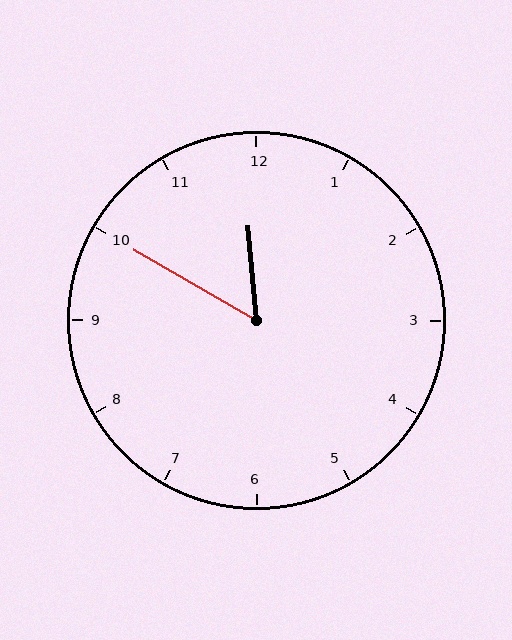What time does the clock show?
11:50.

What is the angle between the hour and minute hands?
Approximately 55 degrees.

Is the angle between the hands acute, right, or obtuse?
It is acute.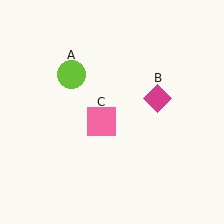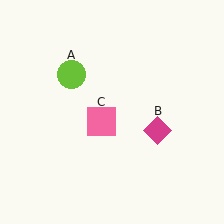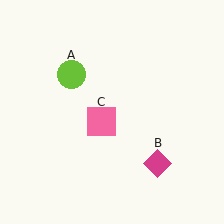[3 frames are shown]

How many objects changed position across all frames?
1 object changed position: magenta diamond (object B).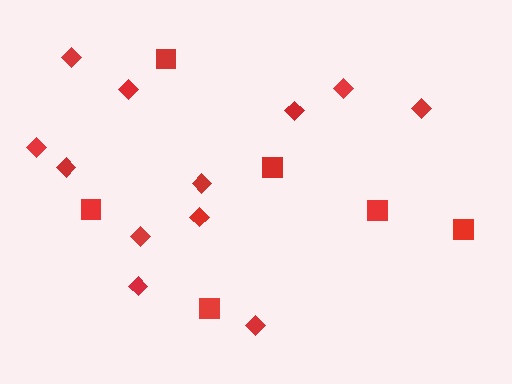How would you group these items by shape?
There are 2 groups: one group of diamonds (12) and one group of squares (6).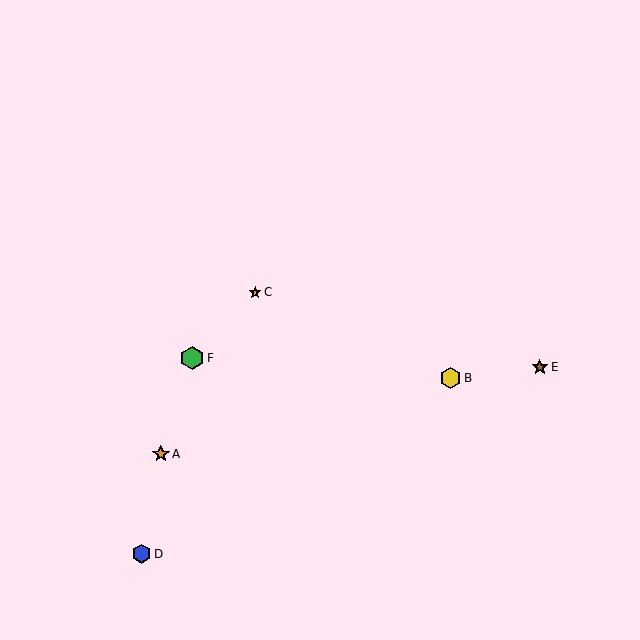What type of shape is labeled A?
Shape A is an orange star.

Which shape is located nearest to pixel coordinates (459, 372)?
The yellow hexagon (labeled B) at (451, 378) is nearest to that location.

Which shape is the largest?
The green hexagon (labeled F) is the largest.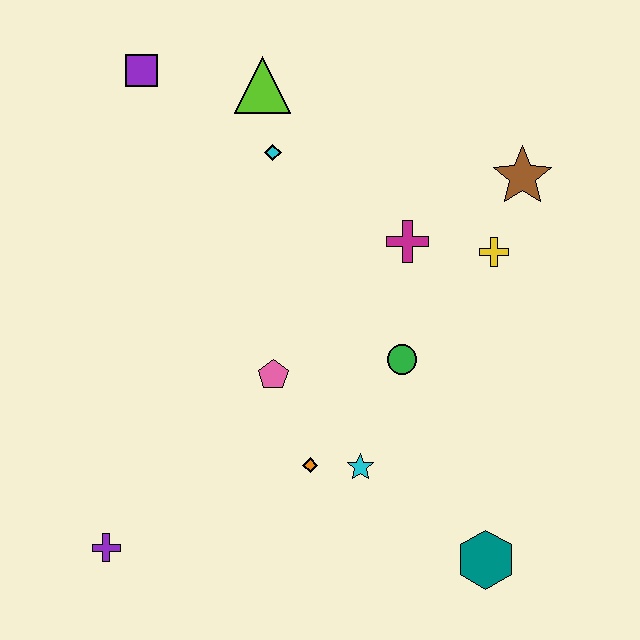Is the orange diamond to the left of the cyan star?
Yes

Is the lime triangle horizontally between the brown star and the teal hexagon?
No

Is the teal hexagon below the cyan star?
Yes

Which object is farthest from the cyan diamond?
The teal hexagon is farthest from the cyan diamond.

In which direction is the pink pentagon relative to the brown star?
The pink pentagon is to the left of the brown star.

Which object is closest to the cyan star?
The orange diamond is closest to the cyan star.